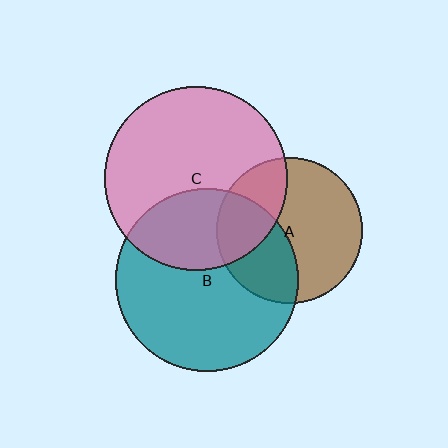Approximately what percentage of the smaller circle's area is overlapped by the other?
Approximately 35%.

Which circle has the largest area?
Circle B (teal).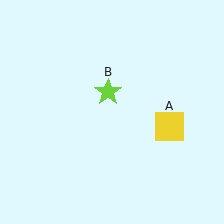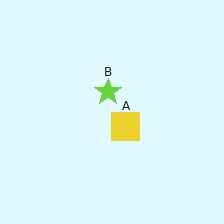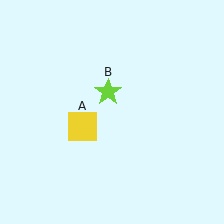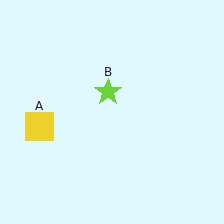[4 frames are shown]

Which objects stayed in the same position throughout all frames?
Lime star (object B) remained stationary.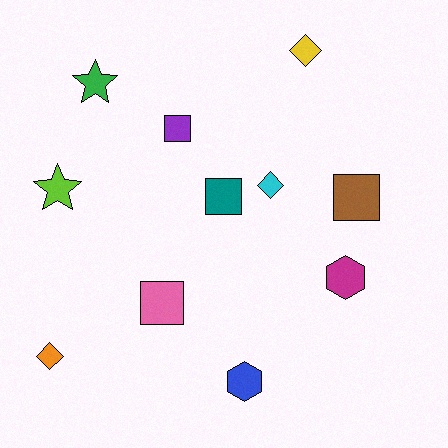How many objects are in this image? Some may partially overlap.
There are 11 objects.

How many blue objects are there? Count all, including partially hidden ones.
There is 1 blue object.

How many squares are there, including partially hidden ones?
There are 4 squares.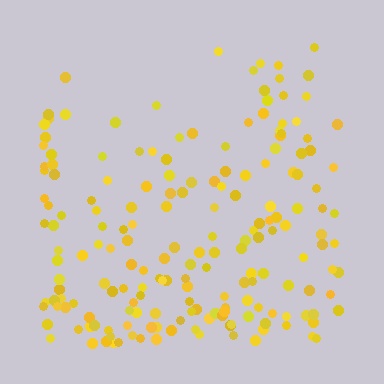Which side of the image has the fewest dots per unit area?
The top.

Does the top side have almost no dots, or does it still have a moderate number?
Still a moderate number, just noticeably fewer than the bottom.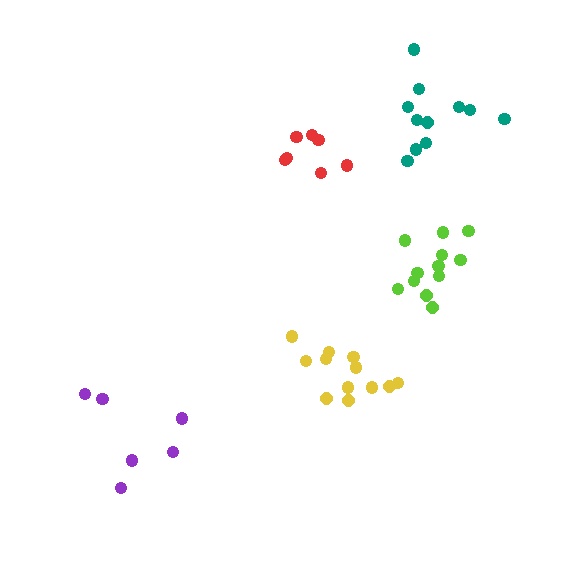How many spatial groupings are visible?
There are 5 spatial groupings.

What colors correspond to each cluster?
The clusters are colored: teal, yellow, lime, purple, red.